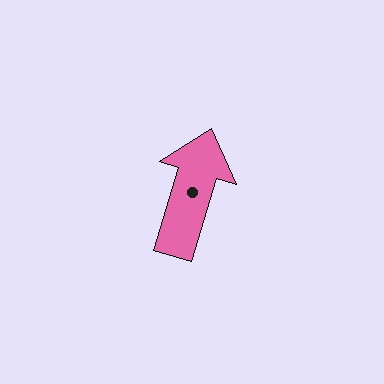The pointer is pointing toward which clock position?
Roughly 1 o'clock.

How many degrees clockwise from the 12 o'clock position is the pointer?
Approximately 17 degrees.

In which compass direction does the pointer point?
North.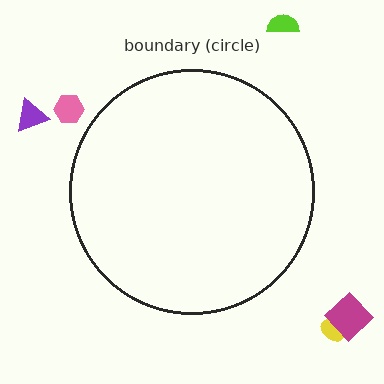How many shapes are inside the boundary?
0 inside, 5 outside.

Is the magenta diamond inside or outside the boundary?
Outside.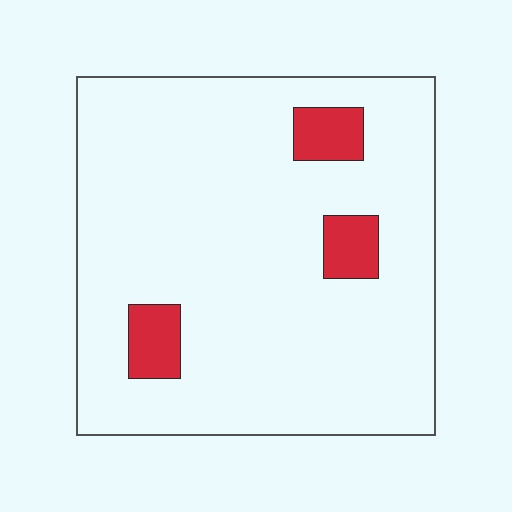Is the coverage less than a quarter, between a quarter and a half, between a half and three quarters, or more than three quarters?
Less than a quarter.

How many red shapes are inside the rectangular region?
3.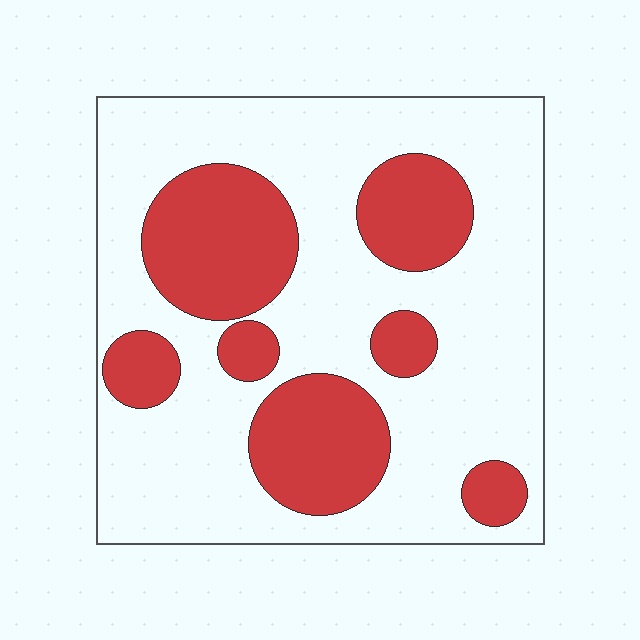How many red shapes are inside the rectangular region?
7.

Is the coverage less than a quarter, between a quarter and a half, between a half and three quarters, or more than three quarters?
Between a quarter and a half.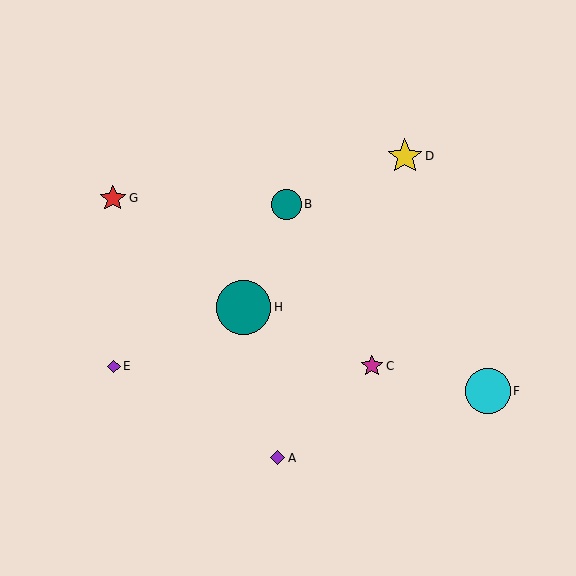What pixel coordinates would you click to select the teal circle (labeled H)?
Click at (244, 307) to select the teal circle H.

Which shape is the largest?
The teal circle (labeled H) is the largest.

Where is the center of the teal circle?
The center of the teal circle is at (286, 204).